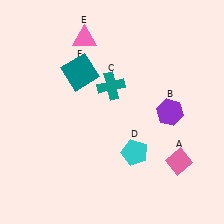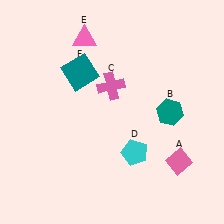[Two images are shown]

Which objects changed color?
B changed from purple to teal. C changed from teal to pink.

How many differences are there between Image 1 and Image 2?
There are 2 differences between the two images.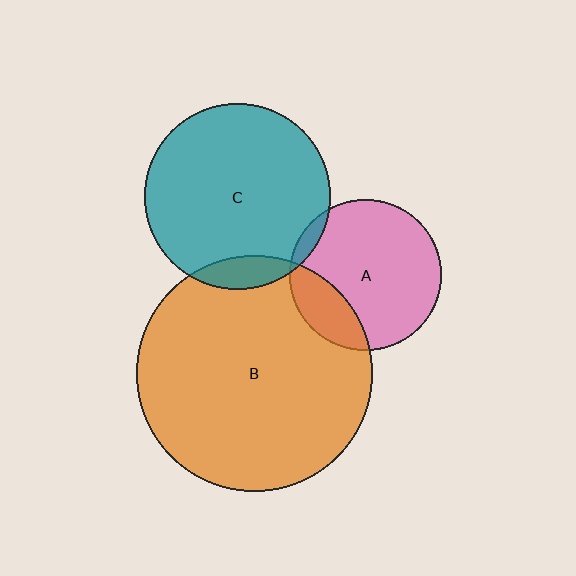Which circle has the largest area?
Circle B (orange).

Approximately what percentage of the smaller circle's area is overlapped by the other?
Approximately 5%.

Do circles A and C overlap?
Yes.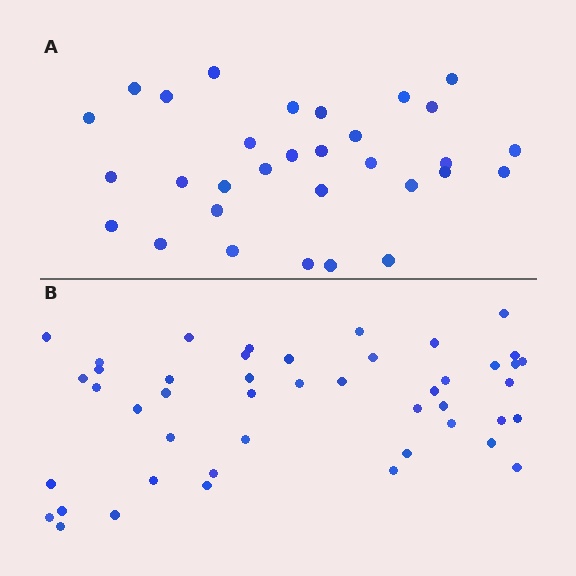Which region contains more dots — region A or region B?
Region B (the bottom region) has more dots.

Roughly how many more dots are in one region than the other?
Region B has approximately 15 more dots than region A.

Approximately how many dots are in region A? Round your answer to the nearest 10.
About 30 dots. (The exact count is 31, which rounds to 30.)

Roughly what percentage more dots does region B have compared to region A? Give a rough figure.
About 50% more.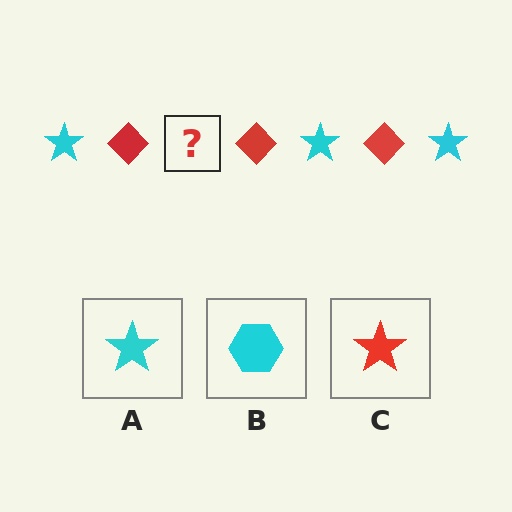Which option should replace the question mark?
Option A.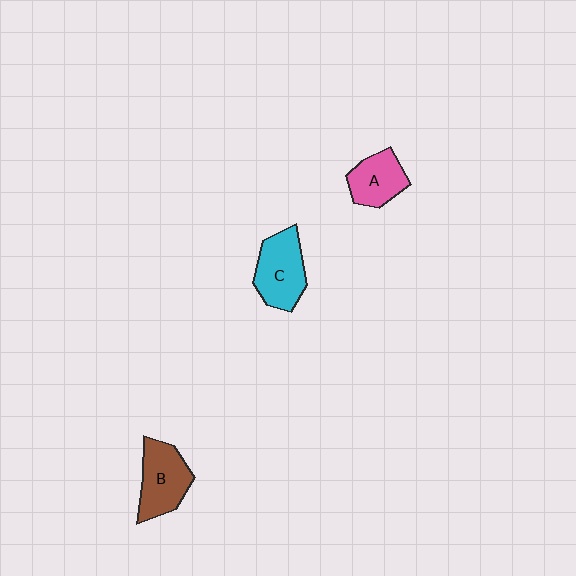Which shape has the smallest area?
Shape A (pink).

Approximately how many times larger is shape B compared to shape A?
Approximately 1.3 times.